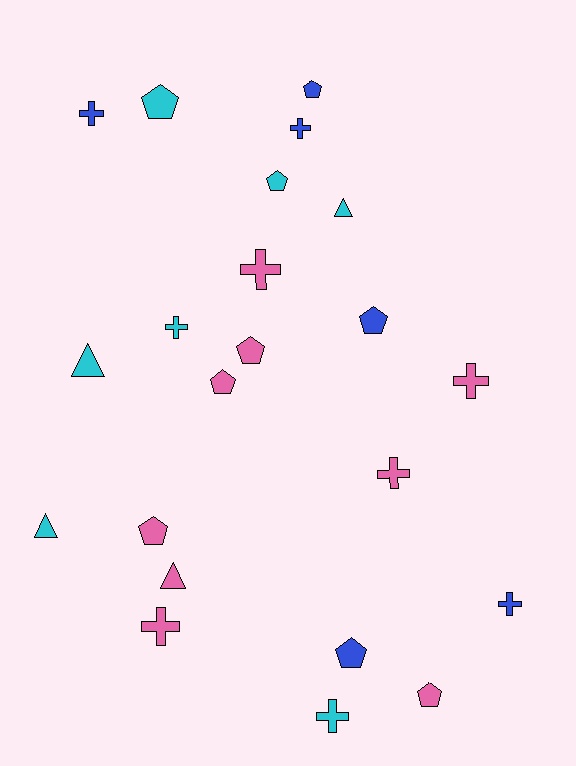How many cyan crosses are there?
There are 2 cyan crosses.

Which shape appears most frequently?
Pentagon, with 9 objects.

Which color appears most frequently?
Pink, with 9 objects.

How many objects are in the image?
There are 22 objects.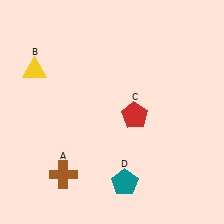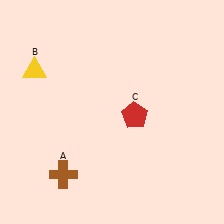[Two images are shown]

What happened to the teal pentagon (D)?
The teal pentagon (D) was removed in Image 2. It was in the bottom-right area of Image 1.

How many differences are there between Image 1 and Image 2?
There is 1 difference between the two images.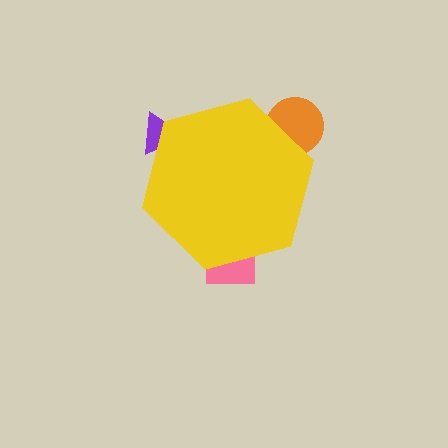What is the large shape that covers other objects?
A yellow hexagon.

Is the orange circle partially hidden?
Yes, the orange circle is partially hidden behind the yellow hexagon.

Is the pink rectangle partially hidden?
Yes, the pink rectangle is partially hidden behind the yellow hexagon.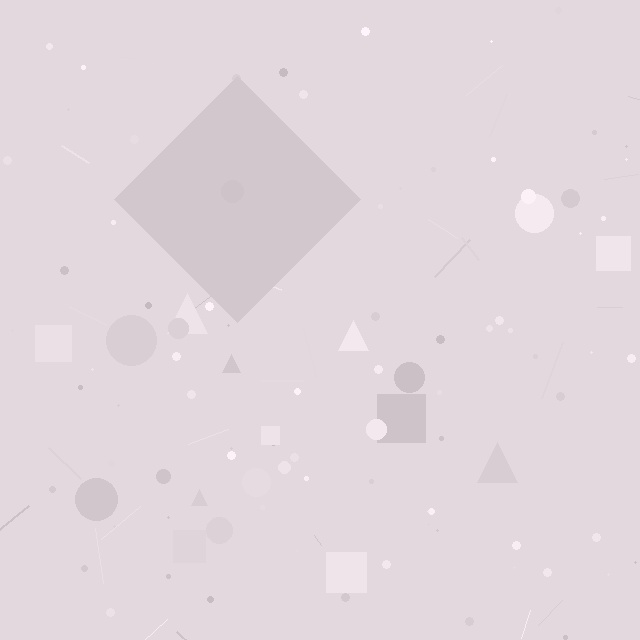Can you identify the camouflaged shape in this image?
The camouflaged shape is a diamond.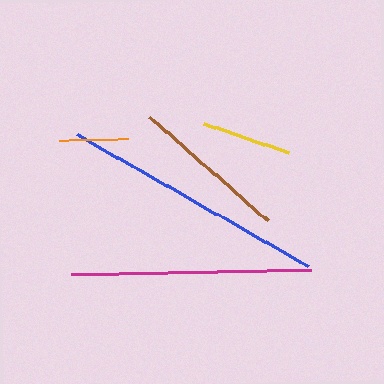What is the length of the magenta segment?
The magenta segment is approximately 240 pixels long.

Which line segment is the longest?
The blue line is the longest at approximately 265 pixels.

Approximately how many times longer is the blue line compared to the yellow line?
The blue line is approximately 2.9 times the length of the yellow line.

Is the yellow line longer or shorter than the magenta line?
The magenta line is longer than the yellow line.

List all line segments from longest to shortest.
From longest to shortest: blue, magenta, brown, yellow, orange.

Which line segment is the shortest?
The orange line is the shortest at approximately 68 pixels.